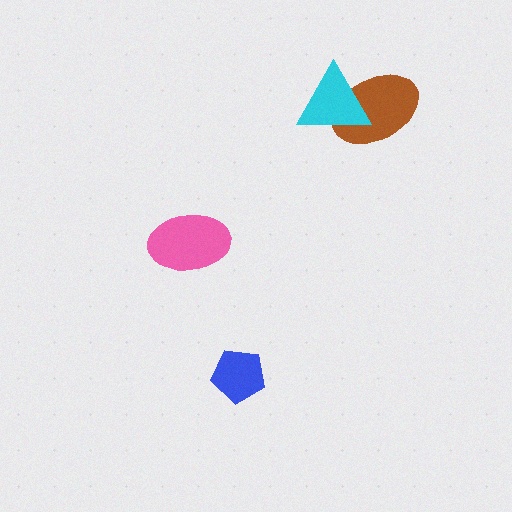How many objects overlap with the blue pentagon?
0 objects overlap with the blue pentagon.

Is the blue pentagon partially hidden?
No, no other shape covers it.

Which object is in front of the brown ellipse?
The cyan triangle is in front of the brown ellipse.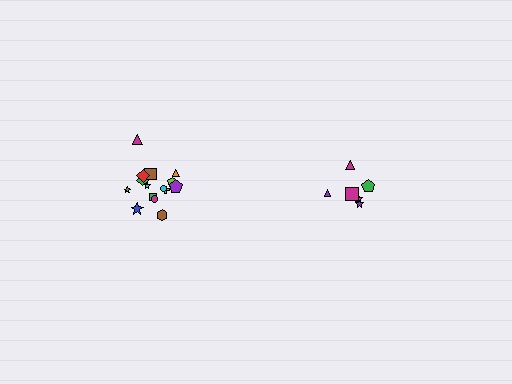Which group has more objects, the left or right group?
The left group.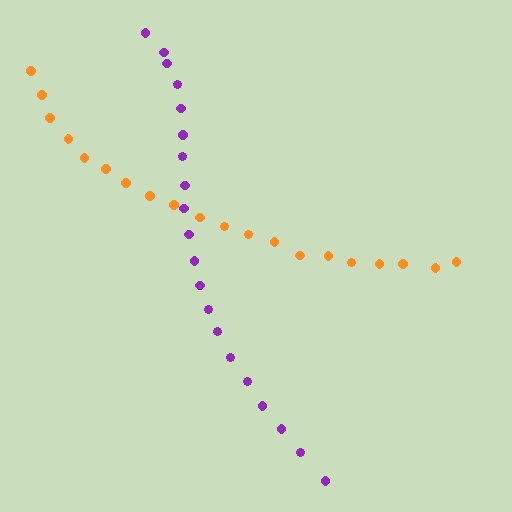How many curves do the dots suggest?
There are 2 distinct paths.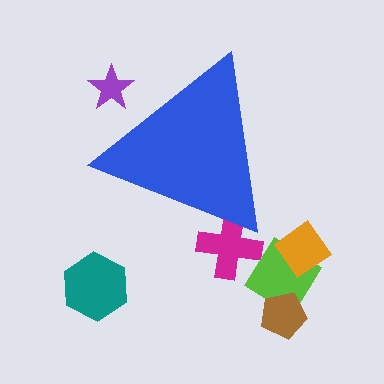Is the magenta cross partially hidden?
Yes, the magenta cross is partially hidden behind the blue triangle.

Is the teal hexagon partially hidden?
No, the teal hexagon is fully visible.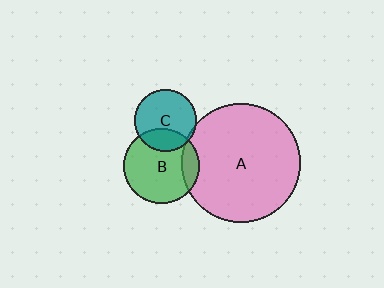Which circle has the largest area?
Circle A (pink).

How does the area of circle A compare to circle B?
Approximately 2.5 times.